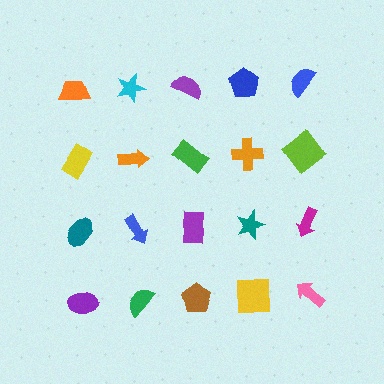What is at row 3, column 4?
A teal star.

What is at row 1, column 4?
A blue pentagon.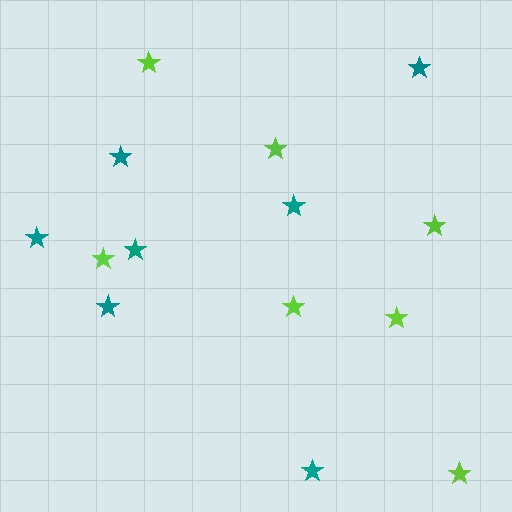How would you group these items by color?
There are 2 groups: one group of lime stars (7) and one group of teal stars (7).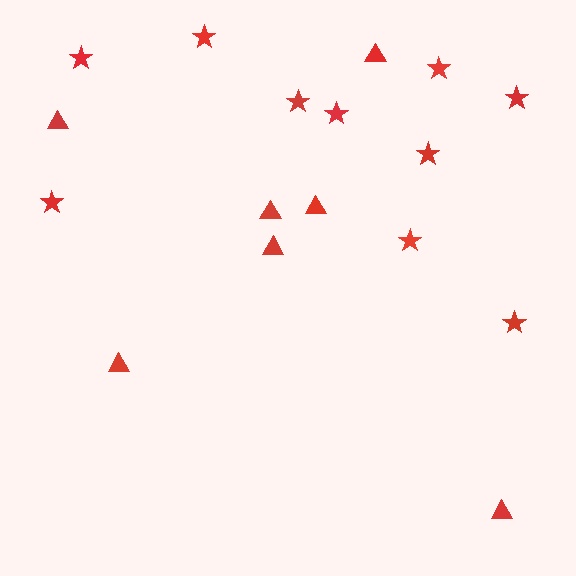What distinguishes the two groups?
There are 2 groups: one group of triangles (7) and one group of stars (10).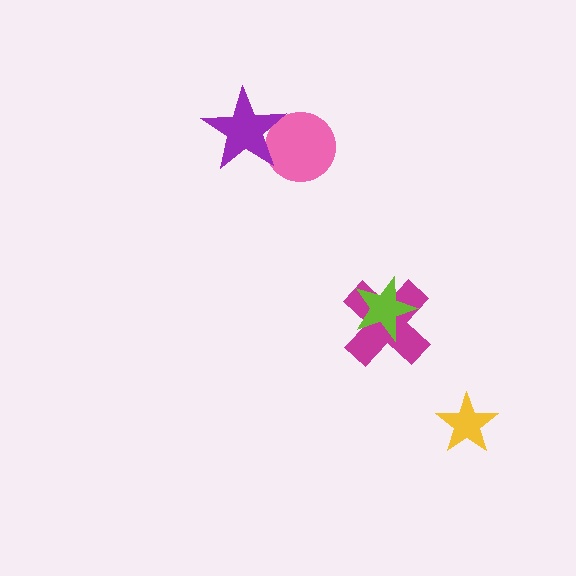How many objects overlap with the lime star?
1 object overlaps with the lime star.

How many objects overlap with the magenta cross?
1 object overlaps with the magenta cross.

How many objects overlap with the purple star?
1 object overlaps with the purple star.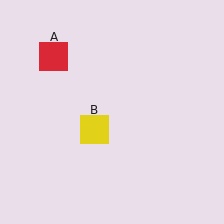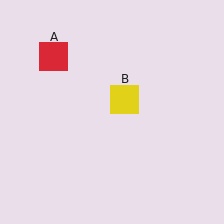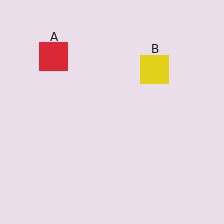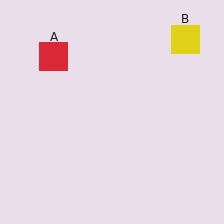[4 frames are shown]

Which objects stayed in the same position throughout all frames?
Red square (object A) remained stationary.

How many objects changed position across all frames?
1 object changed position: yellow square (object B).